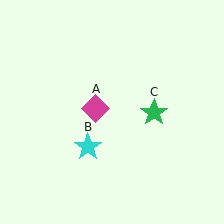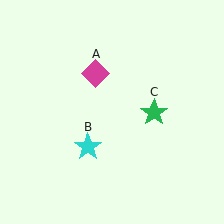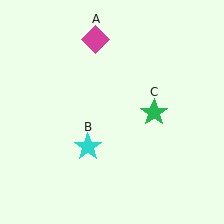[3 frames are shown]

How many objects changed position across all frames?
1 object changed position: magenta diamond (object A).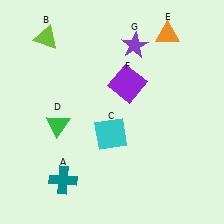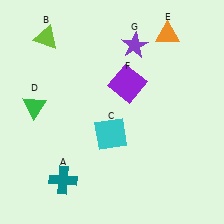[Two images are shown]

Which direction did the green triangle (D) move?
The green triangle (D) moved left.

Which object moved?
The green triangle (D) moved left.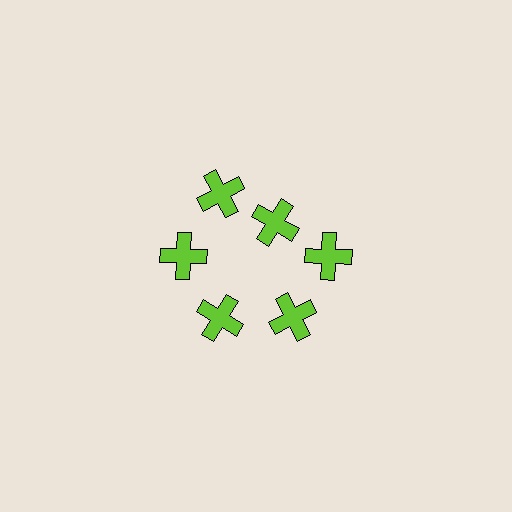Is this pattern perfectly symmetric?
No. The 6 lime crosses are arranged in a ring, but one element near the 1 o'clock position is pulled inward toward the center, breaking the 6-fold rotational symmetry.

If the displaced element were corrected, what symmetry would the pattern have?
It would have 6-fold rotational symmetry — the pattern would map onto itself every 60 degrees.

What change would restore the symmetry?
The symmetry would be restored by moving it outward, back onto the ring so that all 6 crosses sit at equal angles and equal distance from the center.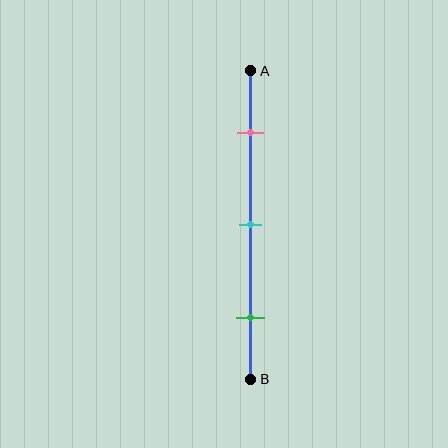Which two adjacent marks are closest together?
The pink and cyan marks are the closest adjacent pair.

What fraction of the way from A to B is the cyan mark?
The cyan mark is approximately 50% (0.5) of the way from A to B.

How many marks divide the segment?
There are 3 marks dividing the segment.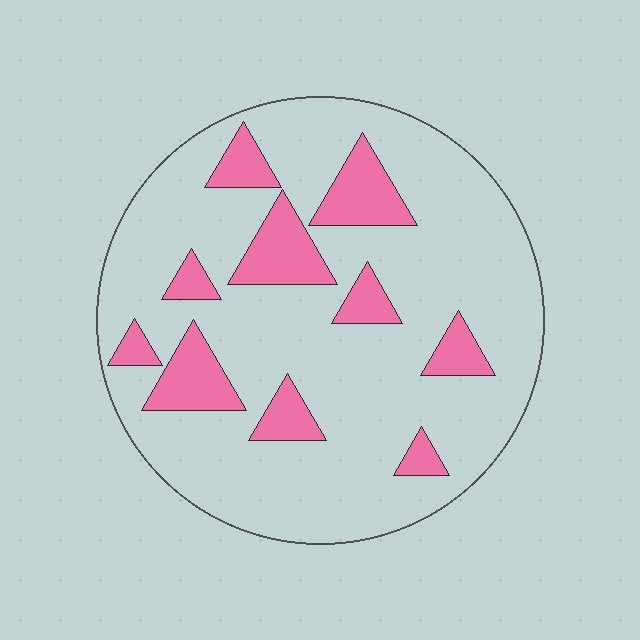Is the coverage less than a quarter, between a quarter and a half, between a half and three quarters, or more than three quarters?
Less than a quarter.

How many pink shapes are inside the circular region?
10.